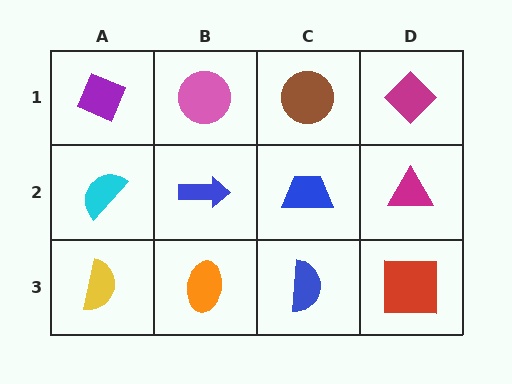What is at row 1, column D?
A magenta diamond.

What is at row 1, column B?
A pink circle.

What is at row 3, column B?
An orange ellipse.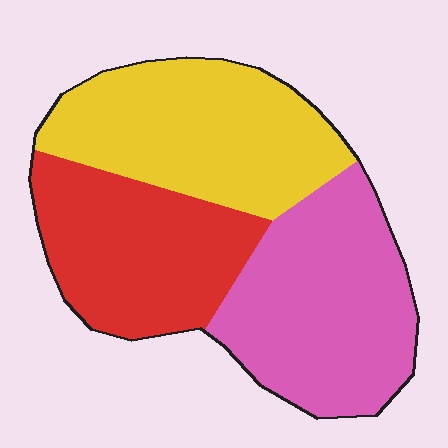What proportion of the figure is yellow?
Yellow takes up between a third and a half of the figure.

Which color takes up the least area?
Red, at roughly 30%.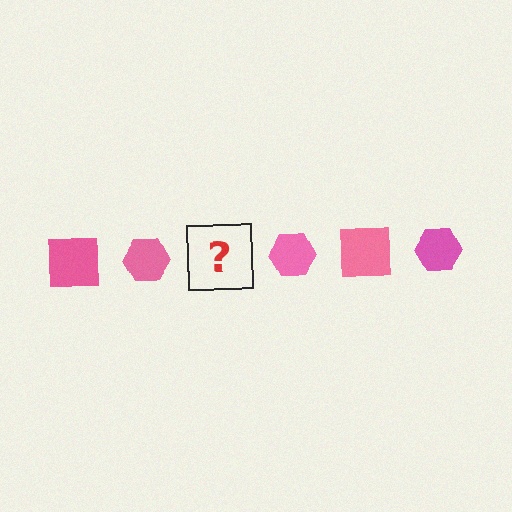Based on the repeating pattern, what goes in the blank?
The blank should be a pink square.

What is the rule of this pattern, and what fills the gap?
The rule is that the pattern cycles through square, hexagon shapes in pink. The gap should be filled with a pink square.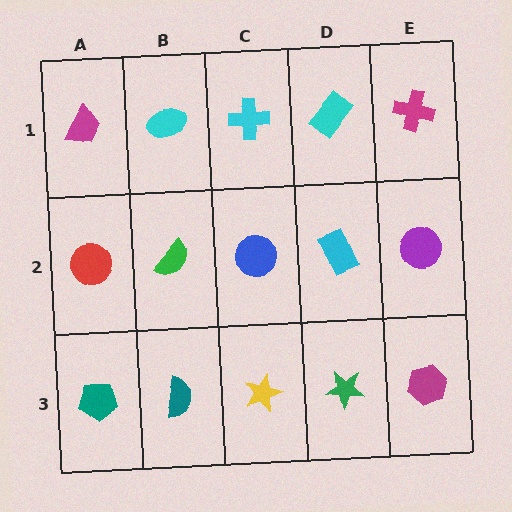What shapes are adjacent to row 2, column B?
A cyan ellipse (row 1, column B), a teal semicircle (row 3, column B), a red circle (row 2, column A), a blue circle (row 2, column C).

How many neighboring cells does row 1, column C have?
3.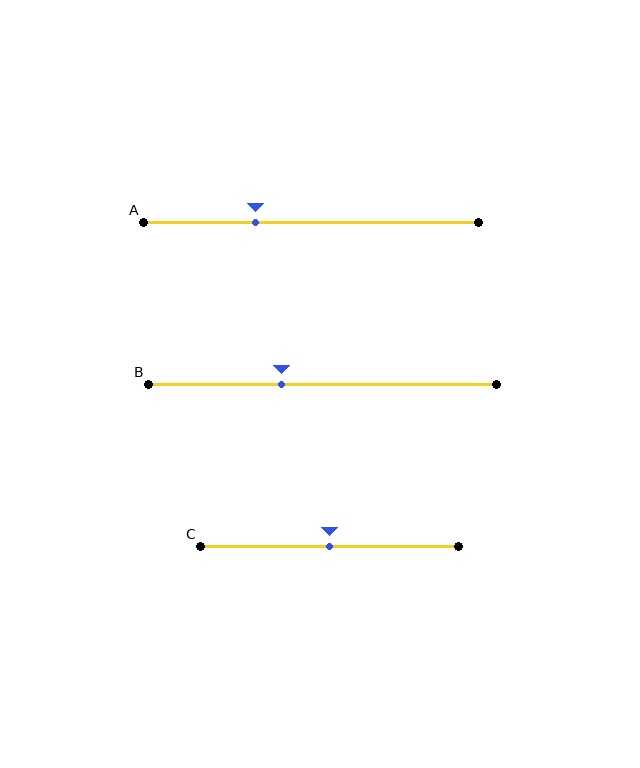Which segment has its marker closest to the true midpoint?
Segment C has its marker closest to the true midpoint.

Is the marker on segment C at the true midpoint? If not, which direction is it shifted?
Yes, the marker on segment C is at the true midpoint.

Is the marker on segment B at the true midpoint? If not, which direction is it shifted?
No, the marker on segment B is shifted to the left by about 12% of the segment length.